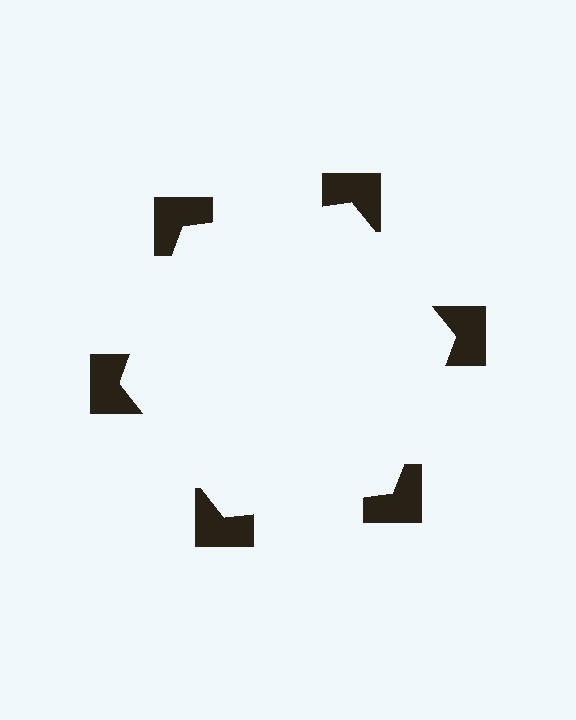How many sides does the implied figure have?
6 sides.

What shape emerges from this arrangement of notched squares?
An illusory hexagon — its edges are inferred from the aligned wedge cuts in the notched squares, not physically drawn.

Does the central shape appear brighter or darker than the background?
It typically appears slightly brighter than the background, even though no actual brightness change is drawn.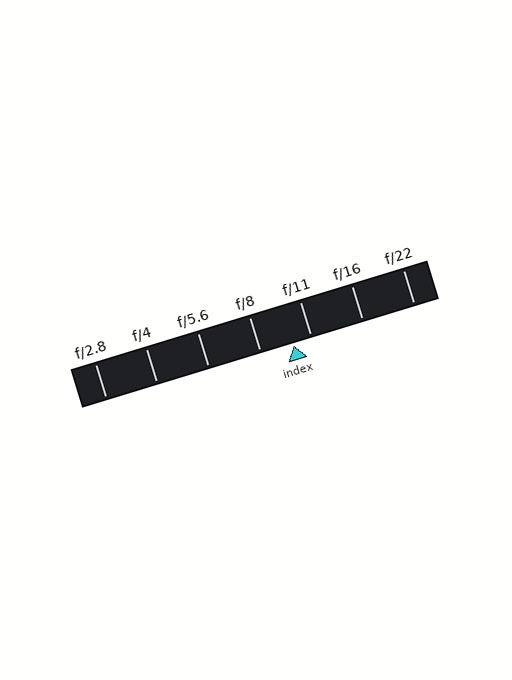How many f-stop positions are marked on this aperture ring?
There are 7 f-stop positions marked.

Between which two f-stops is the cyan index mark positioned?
The index mark is between f/8 and f/11.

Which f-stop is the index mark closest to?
The index mark is closest to f/11.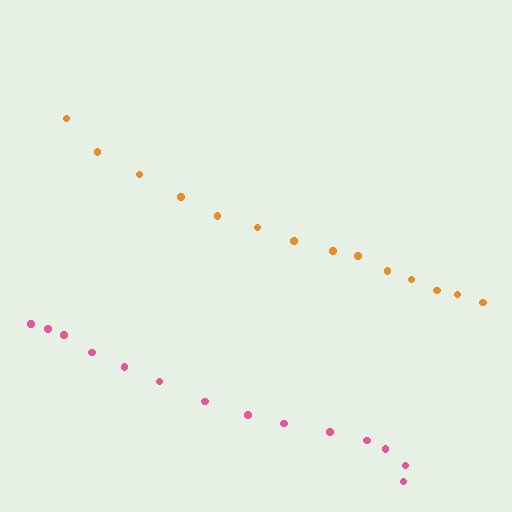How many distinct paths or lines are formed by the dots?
There are 2 distinct paths.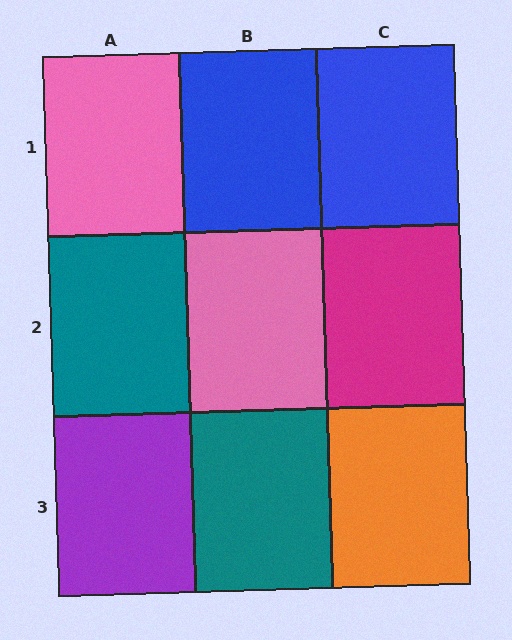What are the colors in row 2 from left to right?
Teal, pink, magenta.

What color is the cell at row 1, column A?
Pink.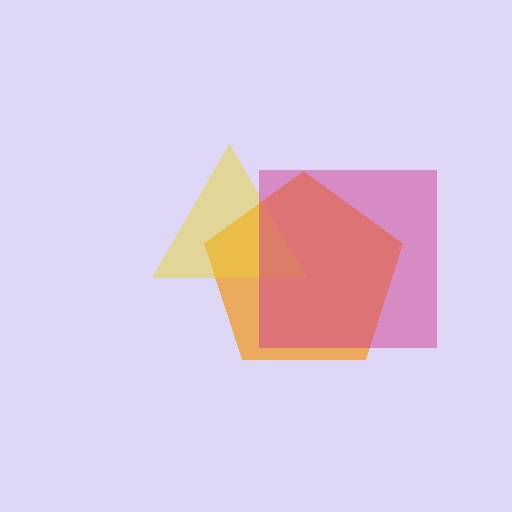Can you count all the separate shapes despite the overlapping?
Yes, there are 3 separate shapes.